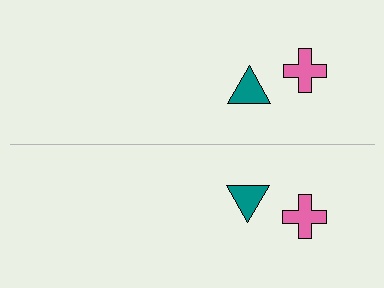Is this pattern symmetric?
Yes, this pattern has bilateral (reflection) symmetry.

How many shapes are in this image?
There are 4 shapes in this image.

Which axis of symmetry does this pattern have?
The pattern has a horizontal axis of symmetry running through the center of the image.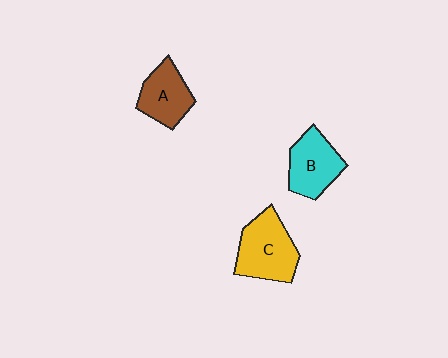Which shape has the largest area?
Shape C (yellow).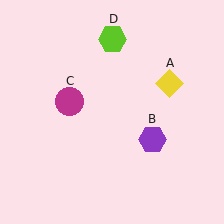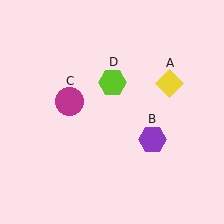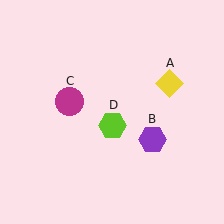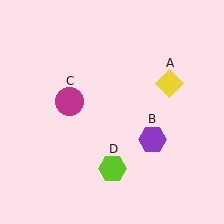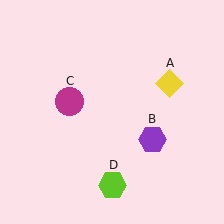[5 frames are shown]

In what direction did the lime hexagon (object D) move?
The lime hexagon (object D) moved down.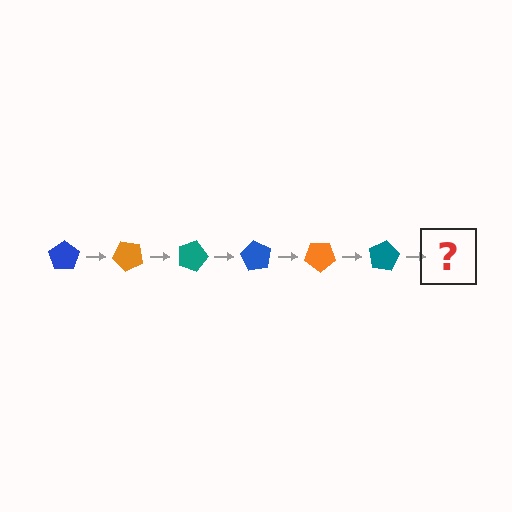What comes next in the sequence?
The next element should be a blue pentagon, rotated 270 degrees from the start.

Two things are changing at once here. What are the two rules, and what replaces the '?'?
The two rules are that it rotates 45 degrees each step and the color cycles through blue, orange, and teal. The '?' should be a blue pentagon, rotated 270 degrees from the start.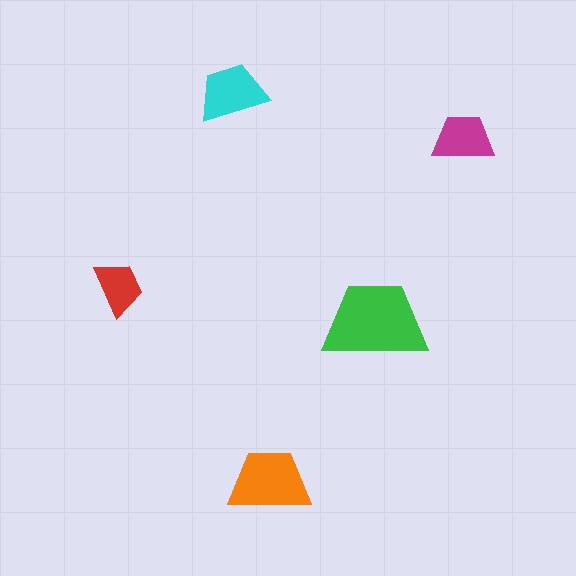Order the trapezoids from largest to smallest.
the green one, the orange one, the cyan one, the magenta one, the red one.